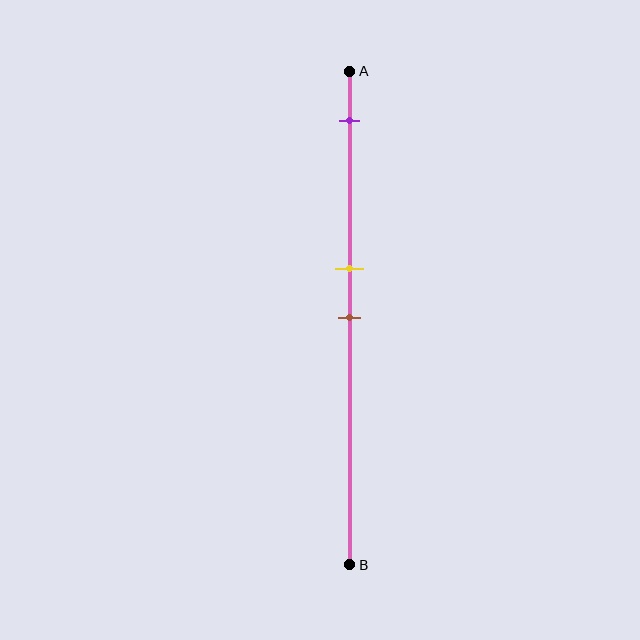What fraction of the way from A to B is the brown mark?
The brown mark is approximately 50% (0.5) of the way from A to B.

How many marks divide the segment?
There are 3 marks dividing the segment.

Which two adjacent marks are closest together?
The yellow and brown marks are the closest adjacent pair.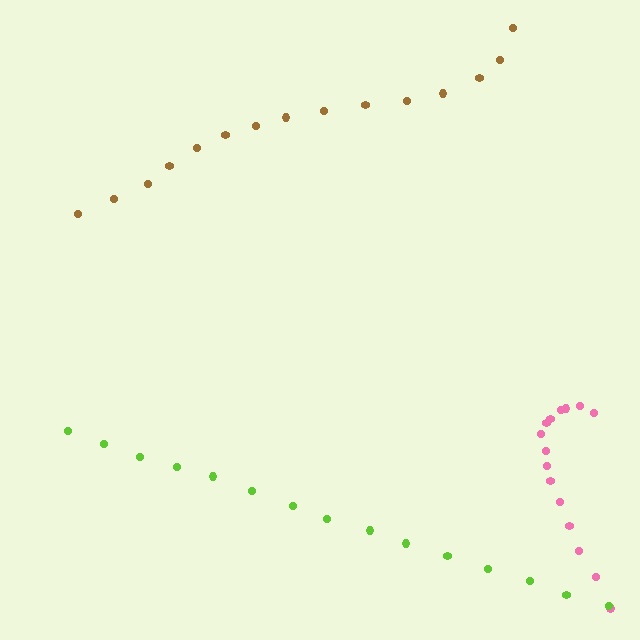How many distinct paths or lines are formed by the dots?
There are 3 distinct paths.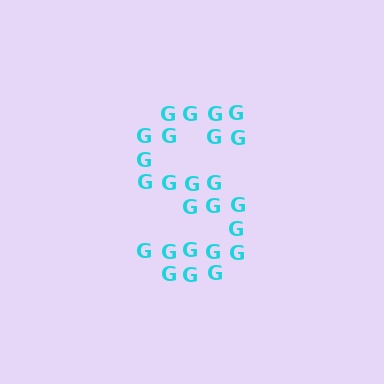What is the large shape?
The large shape is the letter S.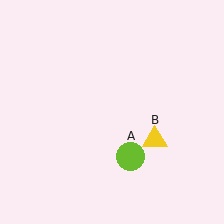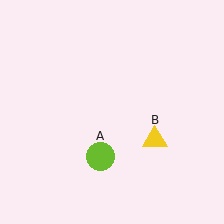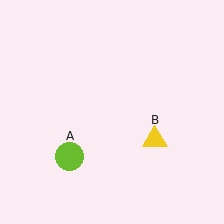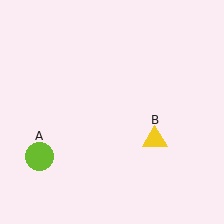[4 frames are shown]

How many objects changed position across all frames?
1 object changed position: lime circle (object A).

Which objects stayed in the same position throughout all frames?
Yellow triangle (object B) remained stationary.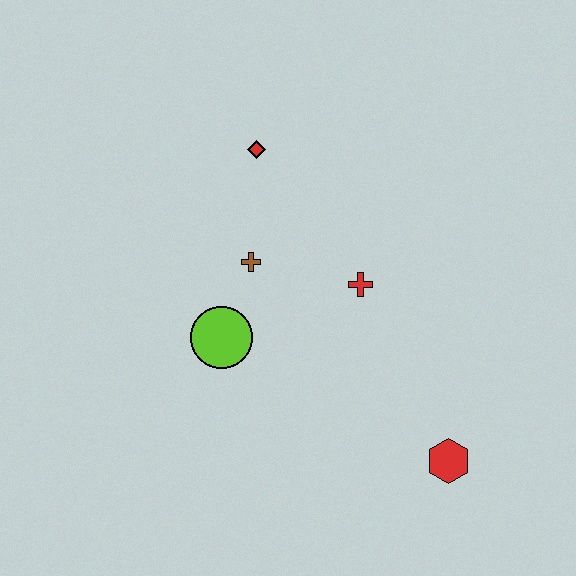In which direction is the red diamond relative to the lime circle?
The red diamond is above the lime circle.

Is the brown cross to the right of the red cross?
No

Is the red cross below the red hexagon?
No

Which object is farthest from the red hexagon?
The red diamond is farthest from the red hexagon.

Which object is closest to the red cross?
The brown cross is closest to the red cross.